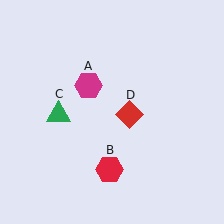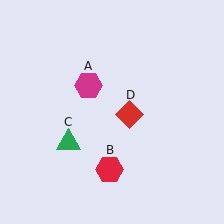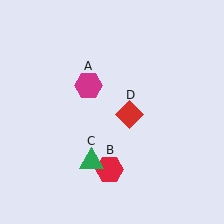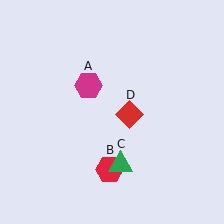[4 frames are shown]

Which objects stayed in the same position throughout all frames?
Magenta hexagon (object A) and red hexagon (object B) and red diamond (object D) remained stationary.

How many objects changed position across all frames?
1 object changed position: green triangle (object C).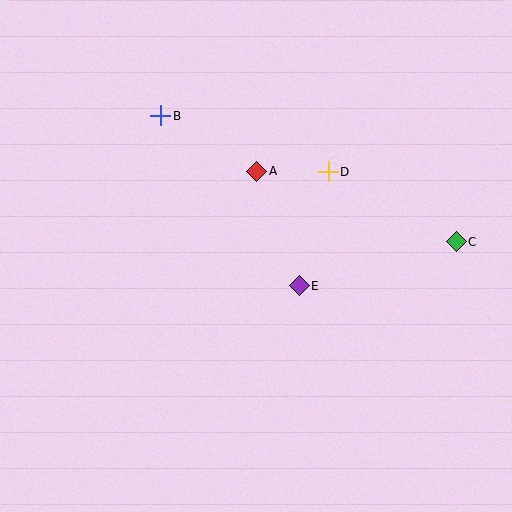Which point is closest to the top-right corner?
Point C is closest to the top-right corner.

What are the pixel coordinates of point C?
Point C is at (456, 242).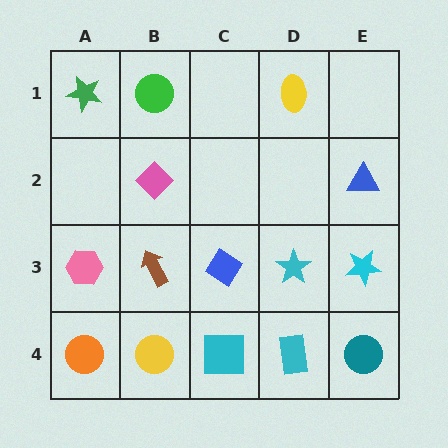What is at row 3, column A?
A pink hexagon.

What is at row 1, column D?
A yellow ellipse.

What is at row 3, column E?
A cyan star.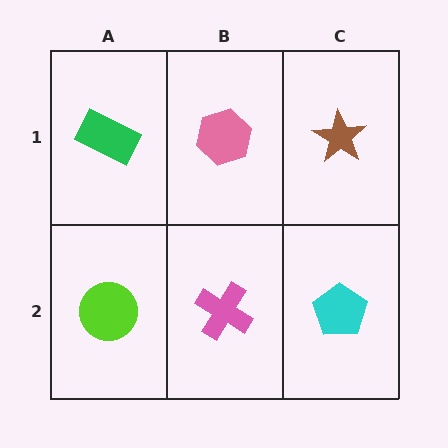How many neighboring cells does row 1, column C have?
2.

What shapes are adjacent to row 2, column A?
A green rectangle (row 1, column A), a pink cross (row 2, column B).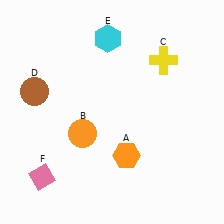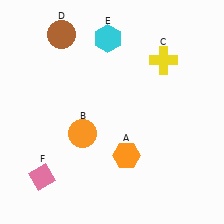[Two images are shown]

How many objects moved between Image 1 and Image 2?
1 object moved between the two images.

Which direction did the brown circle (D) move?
The brown circle (D) moved up.